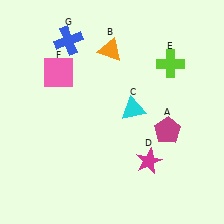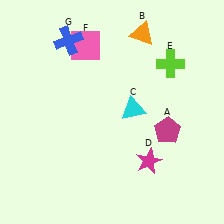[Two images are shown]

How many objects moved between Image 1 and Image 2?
2 objects moved between the two images.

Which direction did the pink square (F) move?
The pink square (F) moved right.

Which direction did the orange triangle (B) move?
The orange triangle (B) moved right.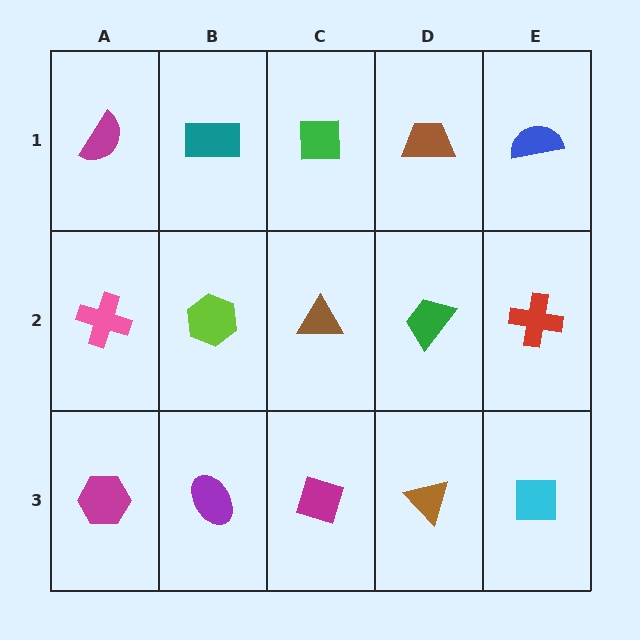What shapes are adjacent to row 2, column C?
A green square (row 1, column C), a magenta diamond (row 3, column C), a lime hexagon (row 2, column B), a green trapezoid (row 2, column D).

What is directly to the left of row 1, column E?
A brown trapezoid.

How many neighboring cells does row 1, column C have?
3.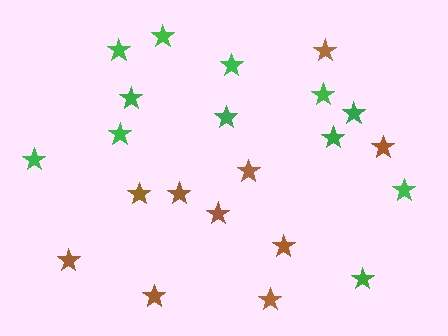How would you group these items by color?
There are 2 groups: one group of brown stars (10) and one group of green stars (12).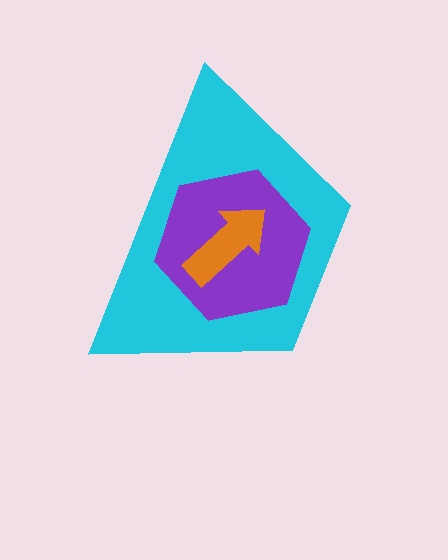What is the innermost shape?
The orange arrow.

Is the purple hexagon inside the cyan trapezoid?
Yes.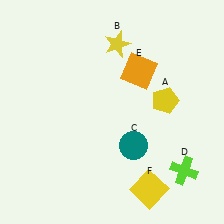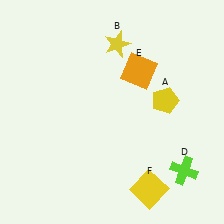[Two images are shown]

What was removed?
The teal circle (C) was removed in Image 2.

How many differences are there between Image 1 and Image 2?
There is 1 difference between the two images.